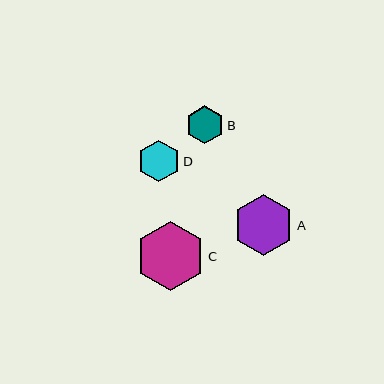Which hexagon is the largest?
Hexagon C is the largest with a size of approximately 69 pixels.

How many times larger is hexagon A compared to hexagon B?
Hexagon A is approximately 1.6 times the size of hexagon B.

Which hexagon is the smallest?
Hexagon B is the smallest with a size of approximately 38 pixels.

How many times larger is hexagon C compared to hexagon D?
Hexagon C is approximately 1.7 times the size of hexagon D.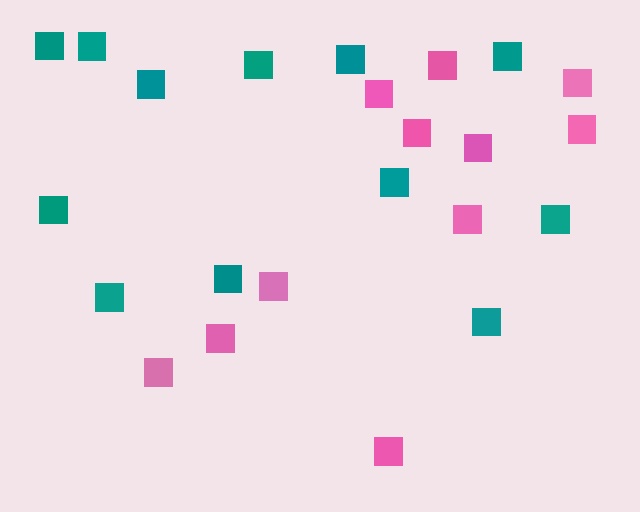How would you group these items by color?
There are 2 groups: one group of pink squares (11) and one group of teal squares (12).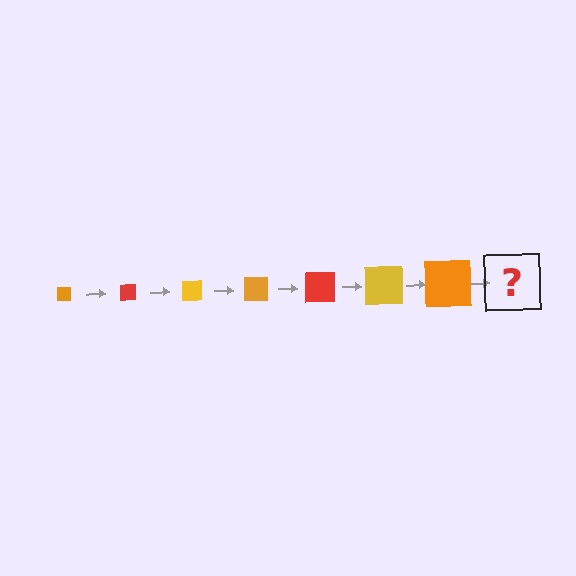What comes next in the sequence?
The next element should be a red square, larger than the previous one.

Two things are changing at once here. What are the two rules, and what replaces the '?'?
The two rules are that the square grows larger each step and the color cycles through orange, red, and yellow. The '?' should be a red square, larger than the previous one.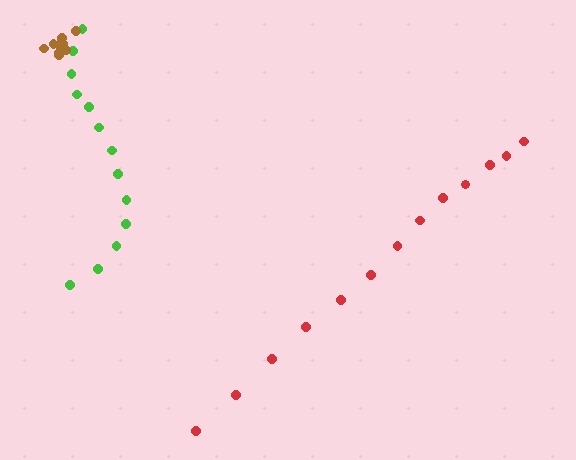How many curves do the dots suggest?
There are 3 distinct paths.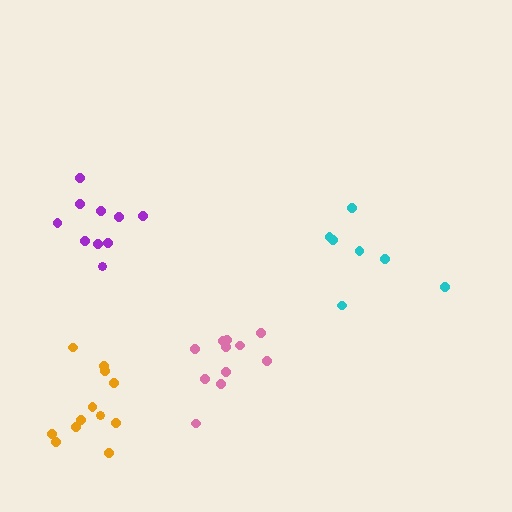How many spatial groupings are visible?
There are 4 spatial groupings.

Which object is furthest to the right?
The cyan cluster is rightmost.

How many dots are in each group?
Group 1: 12 dots, Group 2: 7 dots, Group 3: 10 dots, Group 4: 11 dots (40 total).